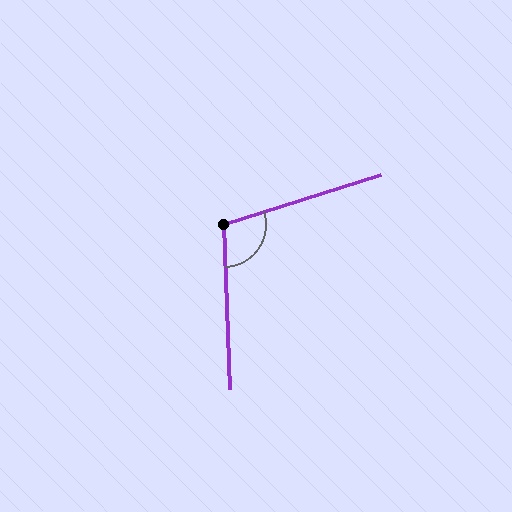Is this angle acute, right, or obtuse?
It is obtuse.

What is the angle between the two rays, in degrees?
Approximately 106 degrees.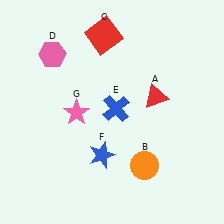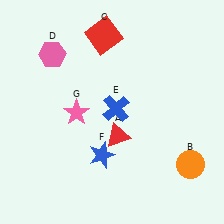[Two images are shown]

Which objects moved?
The objects that moved are: the red triangle (A), the orange circle (B).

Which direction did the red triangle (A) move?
The red triangle (A) moved down.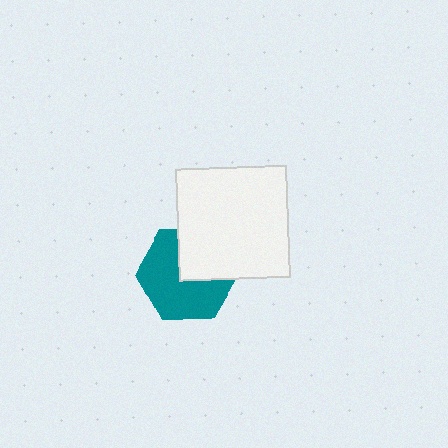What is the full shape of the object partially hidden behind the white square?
The partially hidden object is a teal hexagon.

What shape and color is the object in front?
The object in front is a white square.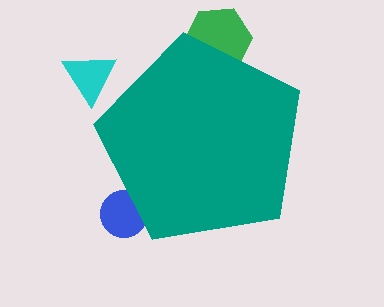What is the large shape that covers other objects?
A teal pentagon.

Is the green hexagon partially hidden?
Yes, the green hexagon is partially hidden behind the teal pentagon.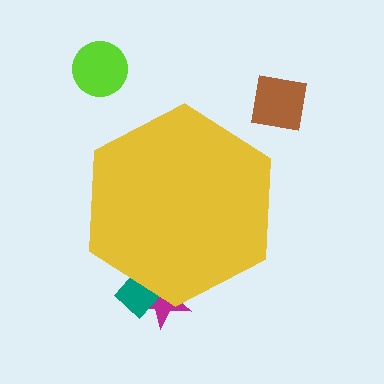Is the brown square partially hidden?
No, the brown square is fully visible.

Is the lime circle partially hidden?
No, the lime circle is fully visible.